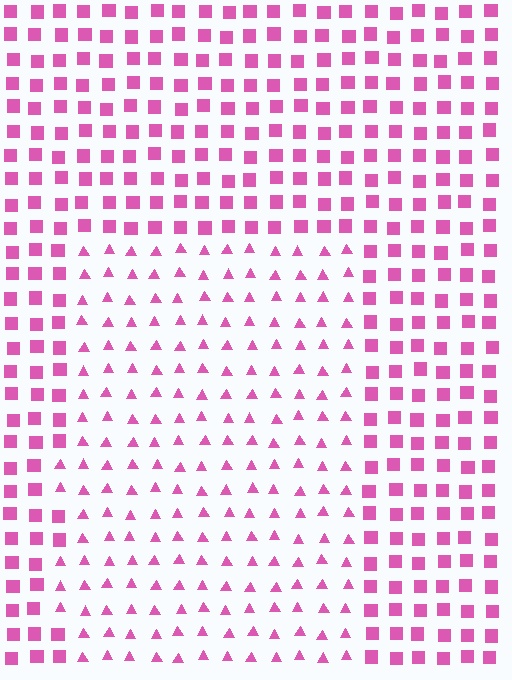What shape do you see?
I see a rectangle.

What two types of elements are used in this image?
The image uses triangles inside the rectangle region and squares outside it.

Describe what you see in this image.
The image is filled with small pink elements arranged in a uniform grid. A rectangle-shaped region contains triangles, while the surrounding area contains squares. The boundary is defined purely by the change in element shape.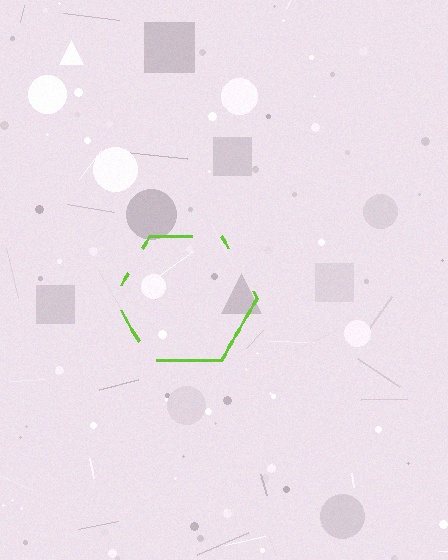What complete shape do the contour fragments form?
The contour fragments form a hexagon.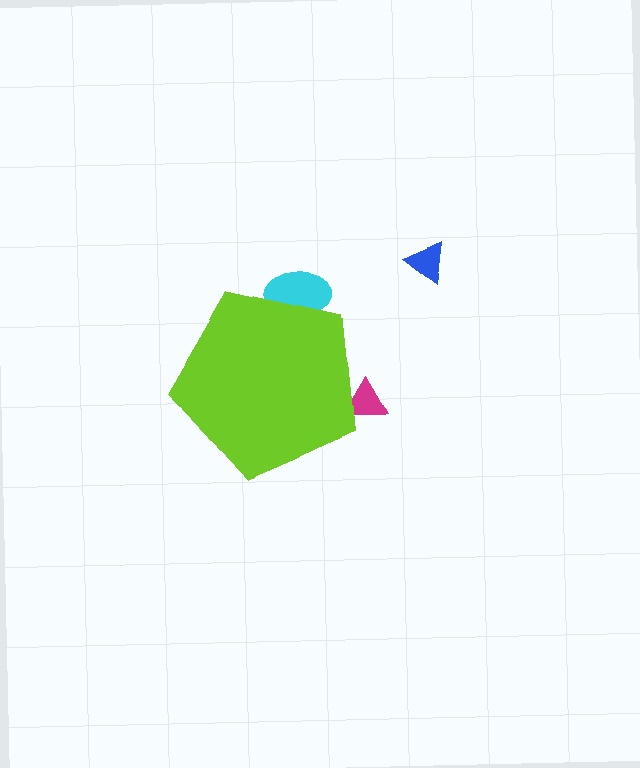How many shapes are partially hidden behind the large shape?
2 shapes are partially hidden.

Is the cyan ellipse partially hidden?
Yes, the cyan ellipse is partially hidden behind the lime pentagon.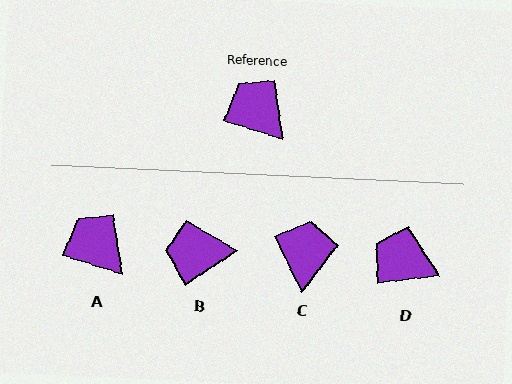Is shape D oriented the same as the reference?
No, it is off by about 24 degrees.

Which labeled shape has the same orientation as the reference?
A.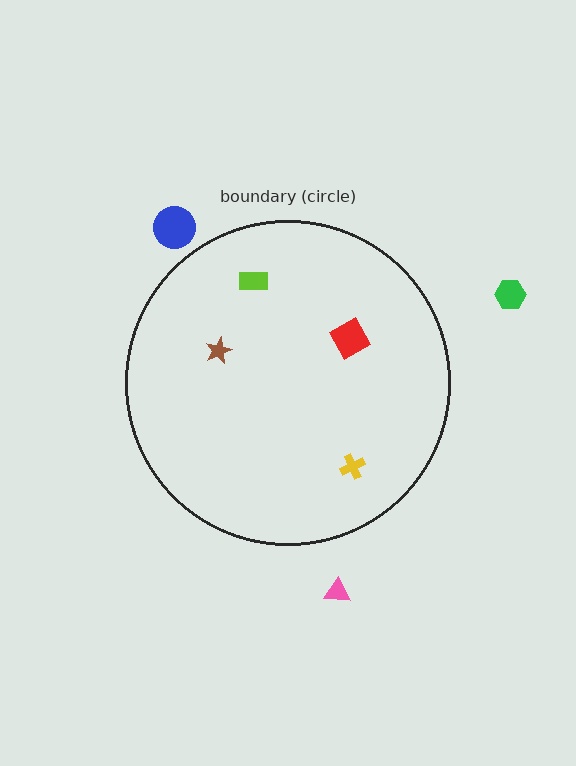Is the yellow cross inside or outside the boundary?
Inside.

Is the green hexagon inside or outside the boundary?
Outside.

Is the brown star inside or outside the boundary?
Inside.